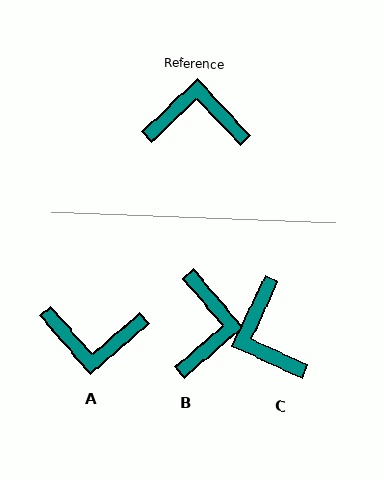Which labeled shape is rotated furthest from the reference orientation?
A, about 178 degrees away.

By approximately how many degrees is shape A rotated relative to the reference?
Approximately 178 degrees counter-clockwise.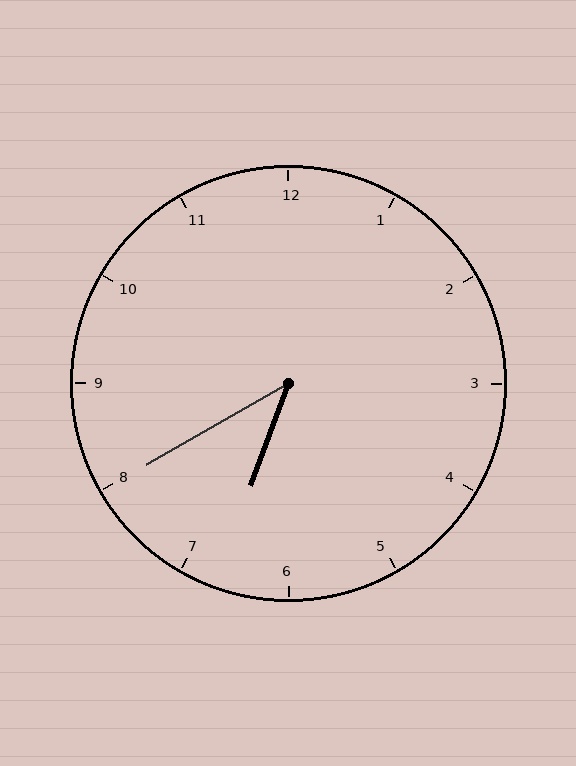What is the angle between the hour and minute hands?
Approximately 40 degrees.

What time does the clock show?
6:40.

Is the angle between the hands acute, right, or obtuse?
It is acute.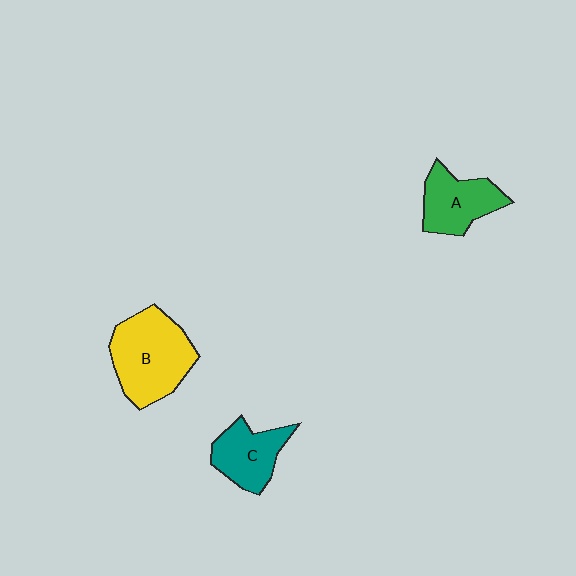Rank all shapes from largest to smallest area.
From largest to smallest: B (yellow), A (green), C (teal).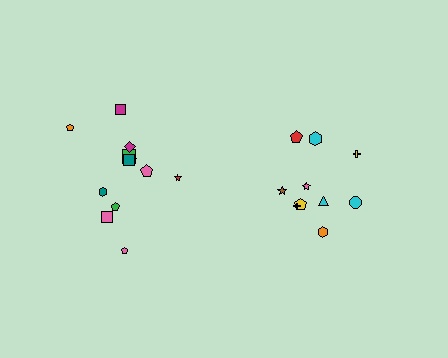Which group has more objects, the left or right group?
The left group.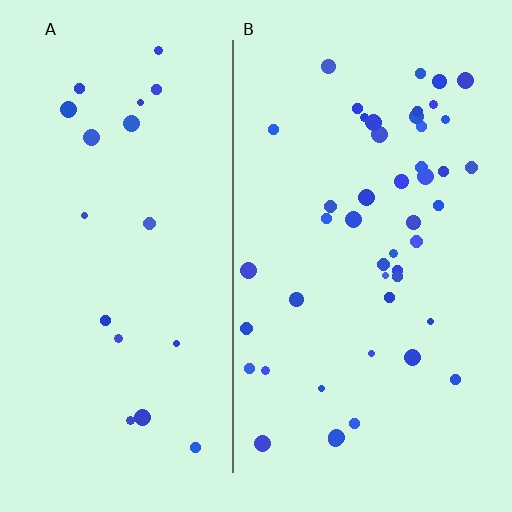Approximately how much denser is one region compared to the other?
Approximately 2.5× — region B over region A.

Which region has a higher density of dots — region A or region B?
B (the right).